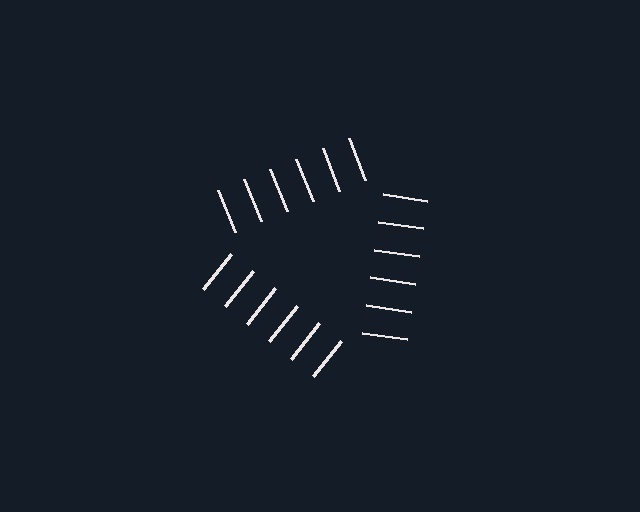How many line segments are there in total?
18 — 6 along each of the 3 edges.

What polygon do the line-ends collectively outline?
An illusory triangle — the line segments terminate on its edges but no continuous stroke is drawn.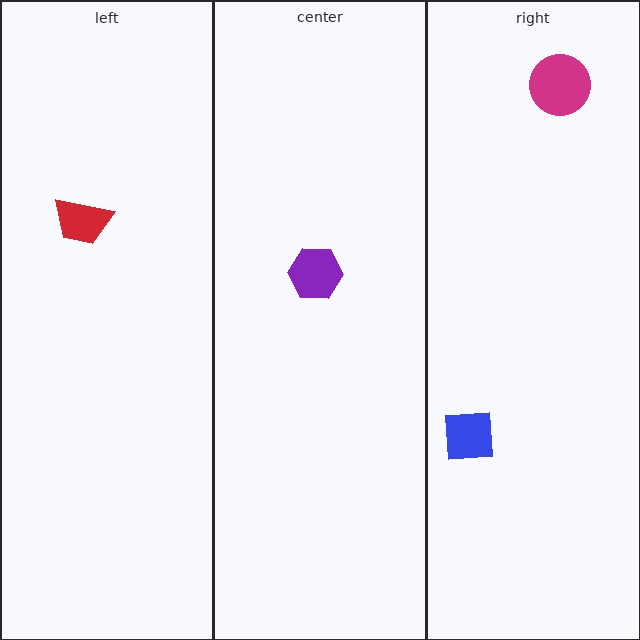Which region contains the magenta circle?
The right region.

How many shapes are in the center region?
1.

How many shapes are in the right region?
2.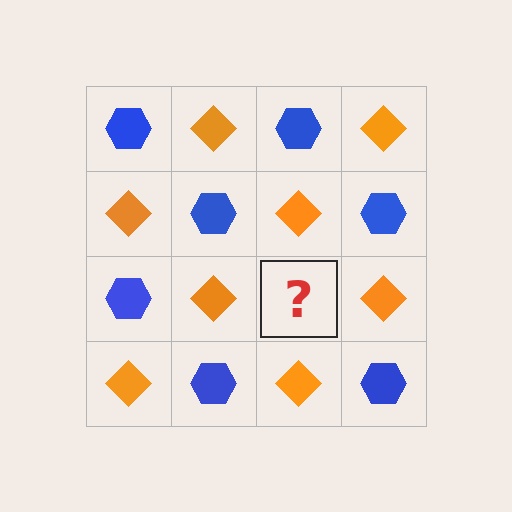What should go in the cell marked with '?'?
The missing cell should contain a blue hexagon.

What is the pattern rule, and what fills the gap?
The rule is that it alternates blue hexagon and orange diamond in a checkerboard pattern. The gap should be filled with a blue hexagon.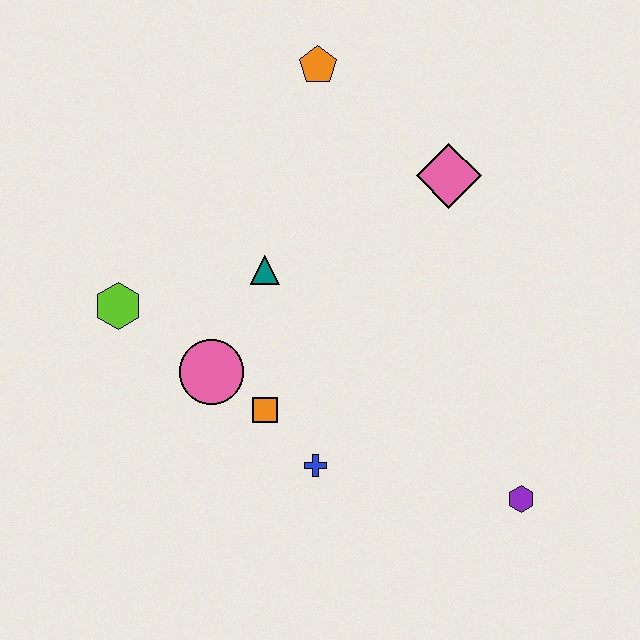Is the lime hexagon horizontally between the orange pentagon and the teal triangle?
No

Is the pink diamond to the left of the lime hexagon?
No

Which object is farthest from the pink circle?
The purple hexagon is farthest from the pink circle.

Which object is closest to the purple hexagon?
The blue cross is closest to the purple hexagon.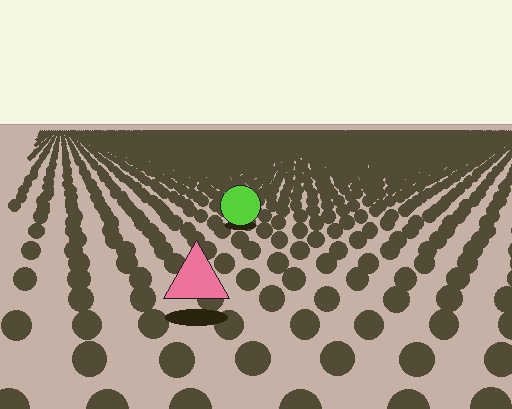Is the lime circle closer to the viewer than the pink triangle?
No. The pink triangle is closer — you can tell from the texture gradient: the ground texture is coarser near it.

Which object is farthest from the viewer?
The lime circle is farthest from the viewer. It appears smaller and the ground texture around it is denser.